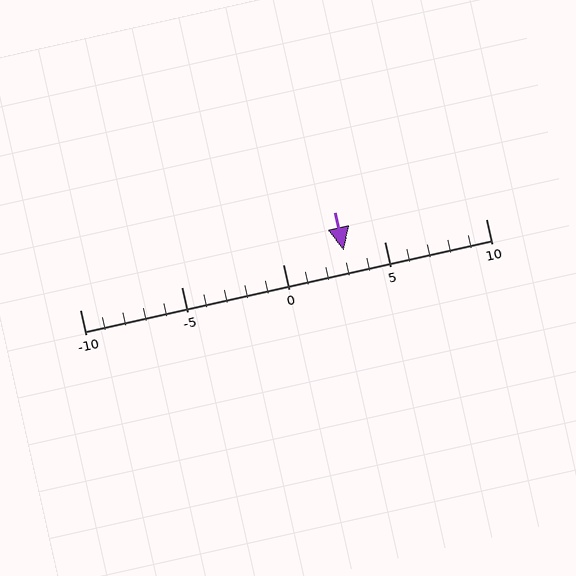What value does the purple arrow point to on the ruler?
The purple arrow points to approximately 3.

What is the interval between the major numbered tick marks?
The major tick marks are spaced 5 units apart.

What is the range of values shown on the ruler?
The ruler shows values from -10 to 10.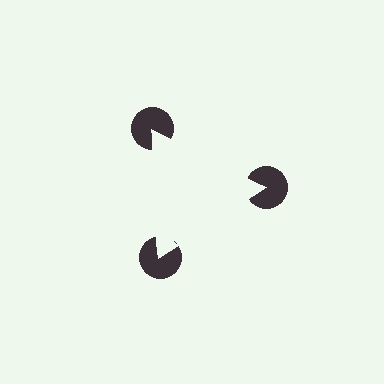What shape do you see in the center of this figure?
An illusory triangle — its edges are inferred from the aligned wedge cuts in the pac-man discs, not physically drawn.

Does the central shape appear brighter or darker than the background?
It typically appears slightly brighter than the background, even though no actual brightness change is drawn.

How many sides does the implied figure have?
3 sides.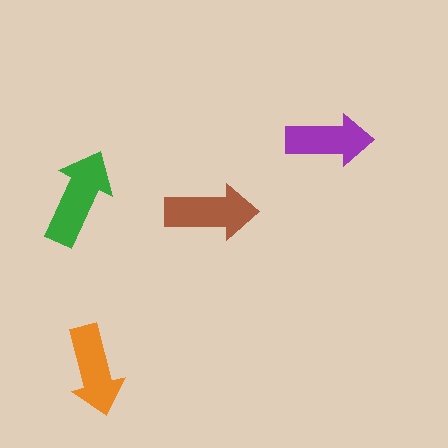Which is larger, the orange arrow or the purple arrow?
The orange one.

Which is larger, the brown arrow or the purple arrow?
The brown one.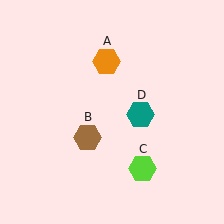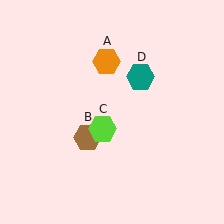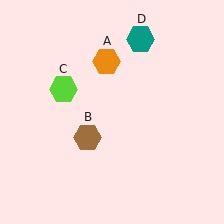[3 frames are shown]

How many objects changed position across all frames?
2 objects changed position: lime hexagon (object C), teal hexagon (object D).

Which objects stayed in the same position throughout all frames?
Orange hexagon (object A) and brown hexagon (object B) remained stationary.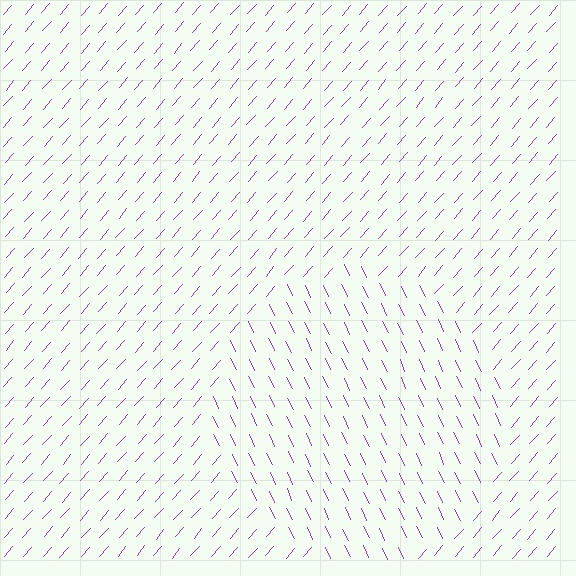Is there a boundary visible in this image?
Yes, there is a texture boundary formed by a change in line orientation.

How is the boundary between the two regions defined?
The boundary is defined purely by a change in line orientation (approximately 67 degrees difference). All lines are the same color and thickness.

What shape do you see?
I see a circle.